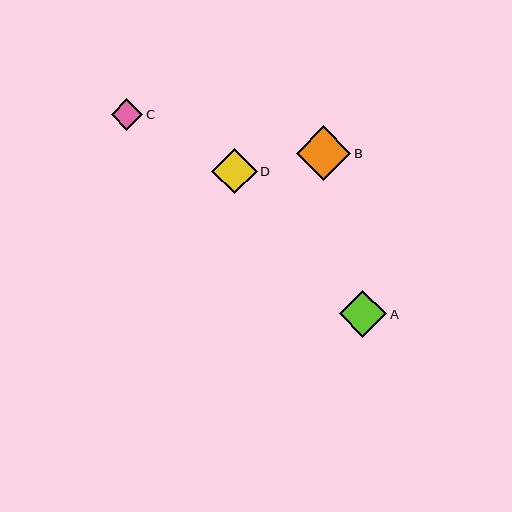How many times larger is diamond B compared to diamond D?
Diamond B is approximately 1.2 times the size of diamond D.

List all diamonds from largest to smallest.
From largest to smallest: B, A, D, C.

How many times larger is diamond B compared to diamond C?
Diamond B is approximately 1.7 times the size of diamond C.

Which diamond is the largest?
Diamond B is the largest with a size of approximately 55 pixels.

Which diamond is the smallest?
Diamond C is the smallest with a size of approximately 32 pixels.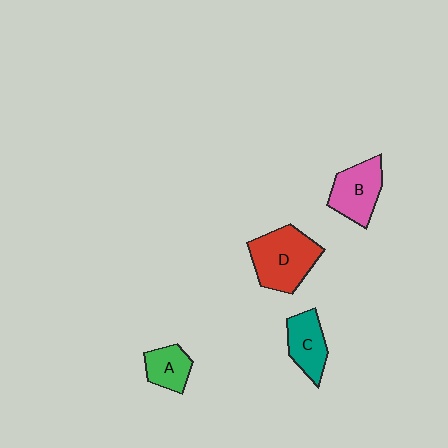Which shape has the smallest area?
Shape A (green).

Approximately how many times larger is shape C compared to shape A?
Approximately 1.3 times.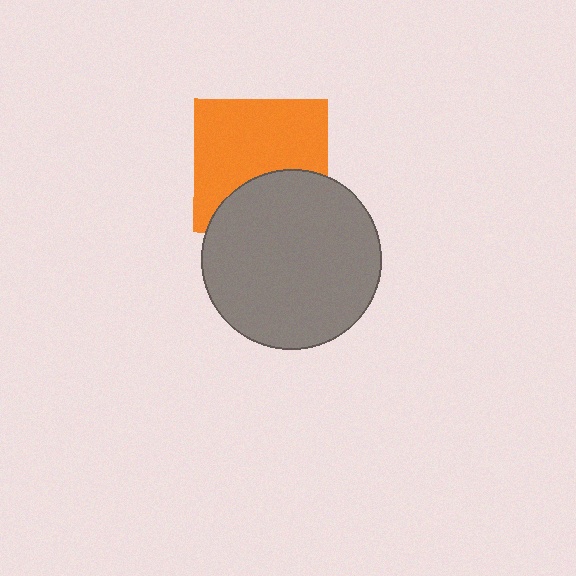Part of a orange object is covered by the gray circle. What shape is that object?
It is a square.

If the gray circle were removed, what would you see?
You would see the complete orange square.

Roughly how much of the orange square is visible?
About half of it is visible (roughly 65%).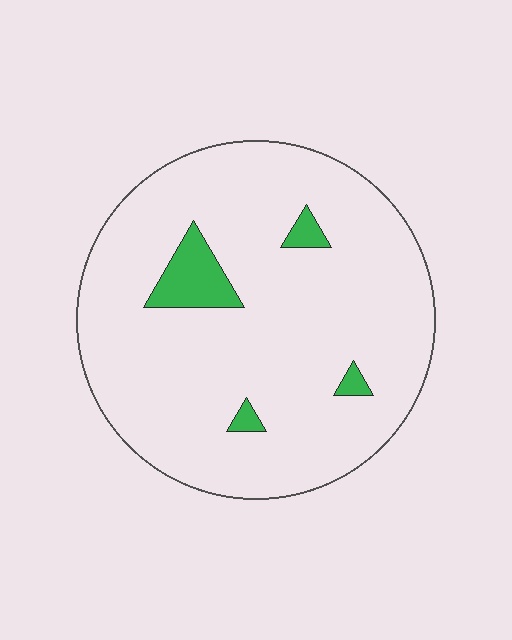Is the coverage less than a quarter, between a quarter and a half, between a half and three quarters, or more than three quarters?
Less than a quarter.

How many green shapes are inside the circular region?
4.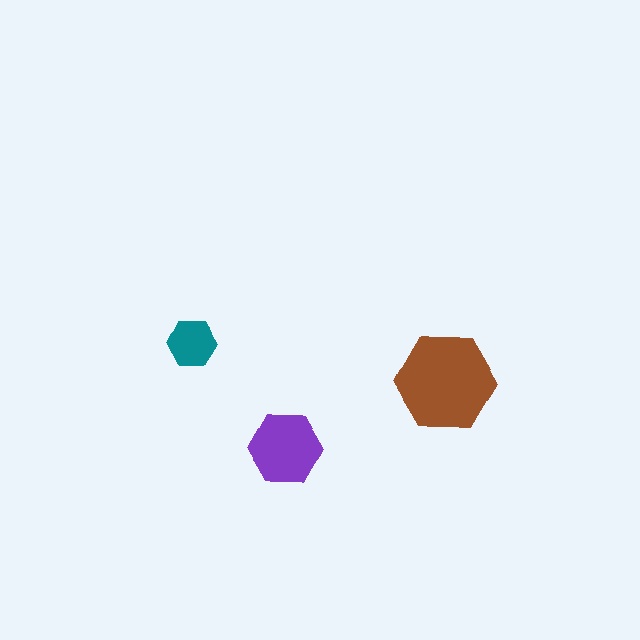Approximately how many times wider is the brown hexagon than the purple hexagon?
About 1.5 times wider.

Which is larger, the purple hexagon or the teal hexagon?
The purple one.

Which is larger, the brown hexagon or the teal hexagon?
The brown one.